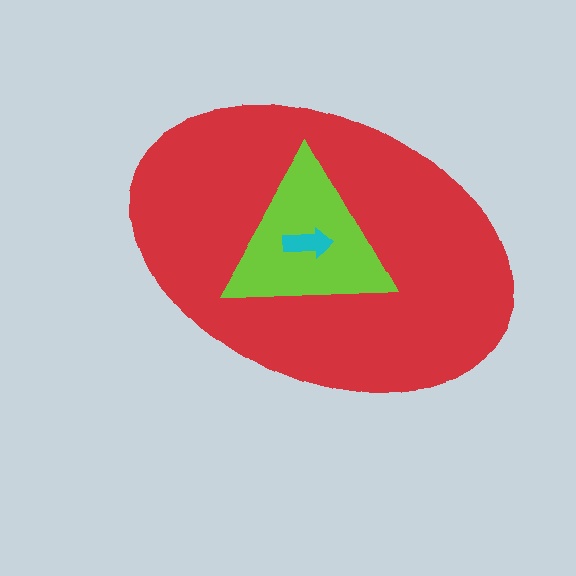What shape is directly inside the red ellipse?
The lime triangle.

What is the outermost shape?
The red ellipse.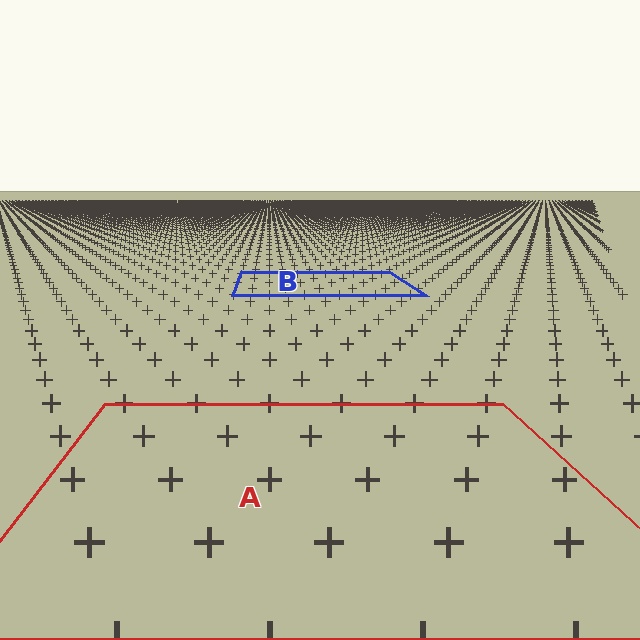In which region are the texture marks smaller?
The texture marks are smaller in region B, because it is farther away.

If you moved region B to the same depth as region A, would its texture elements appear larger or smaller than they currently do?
They would appear larger. At a closer depth, the same texture elements are projected at a bigger on-screen size.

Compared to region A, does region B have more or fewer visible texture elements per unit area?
Region B has more texture elements per unit area — they are packed more densely because it is farther away.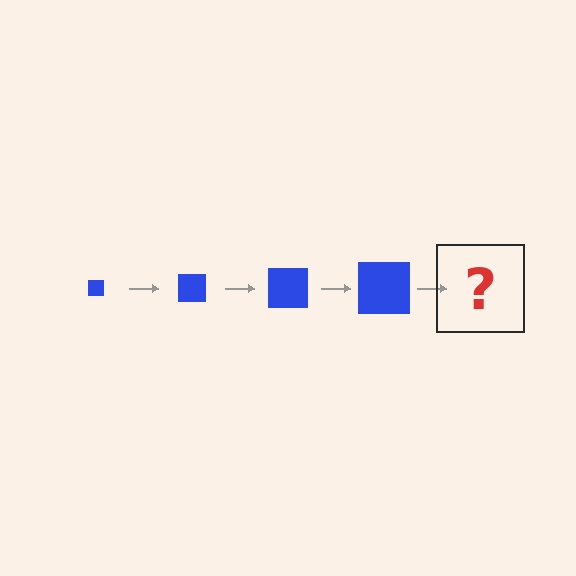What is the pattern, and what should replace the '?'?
The pattern is that the square gets progressively larger each step. The '?' should be a blue square, larger than the previous one.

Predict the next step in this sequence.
The next step is a blue square, larger than the previous one.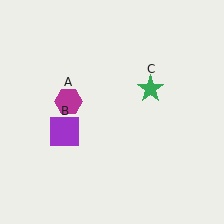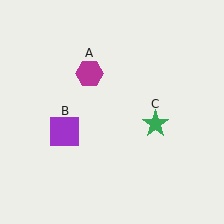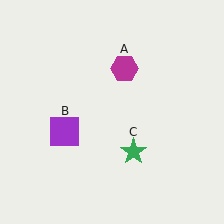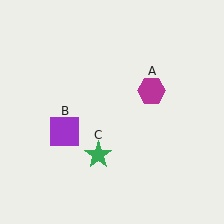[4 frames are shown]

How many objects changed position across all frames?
2 objects changed position: magenta hexagon (object A), green star (object C).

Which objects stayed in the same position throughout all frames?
Purple square (object B) remained stationary.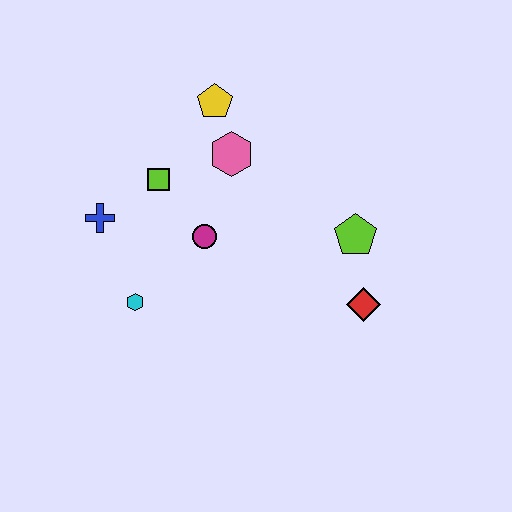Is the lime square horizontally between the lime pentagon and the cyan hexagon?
Yes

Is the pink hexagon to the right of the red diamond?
No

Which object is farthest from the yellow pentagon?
The red diamond is farthest from the yellow pentagon.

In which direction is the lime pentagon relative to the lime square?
The lime pentagon is to the right of the lime square.